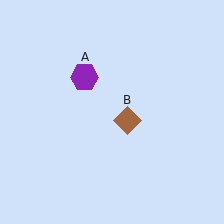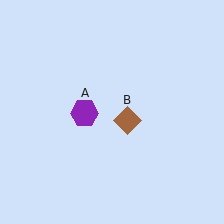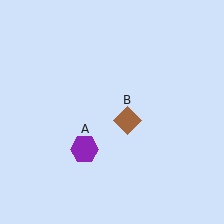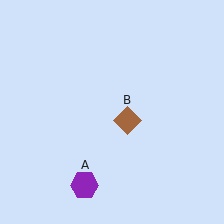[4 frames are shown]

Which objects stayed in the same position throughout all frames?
Brown diamond (object B) remained stationary.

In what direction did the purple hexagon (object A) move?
The purple hexagon (object A) moved down.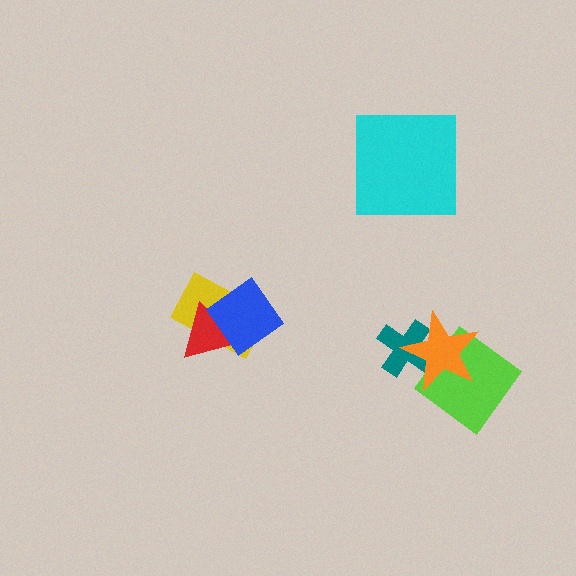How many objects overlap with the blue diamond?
2 objects overlap with the blue diamond.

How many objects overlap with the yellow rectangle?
2 objects overlap with the yellow rectangle.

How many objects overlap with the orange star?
2 objects overlap with the orange star.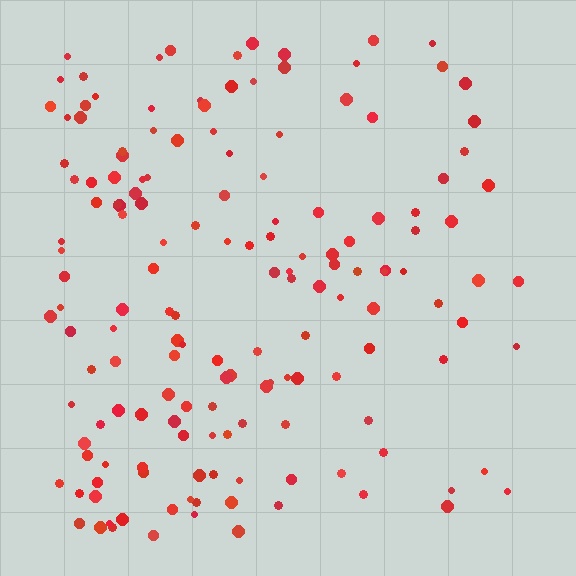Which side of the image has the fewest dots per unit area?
The right.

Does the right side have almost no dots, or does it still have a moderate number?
Still a moderate number, just noticeably fewer than the left.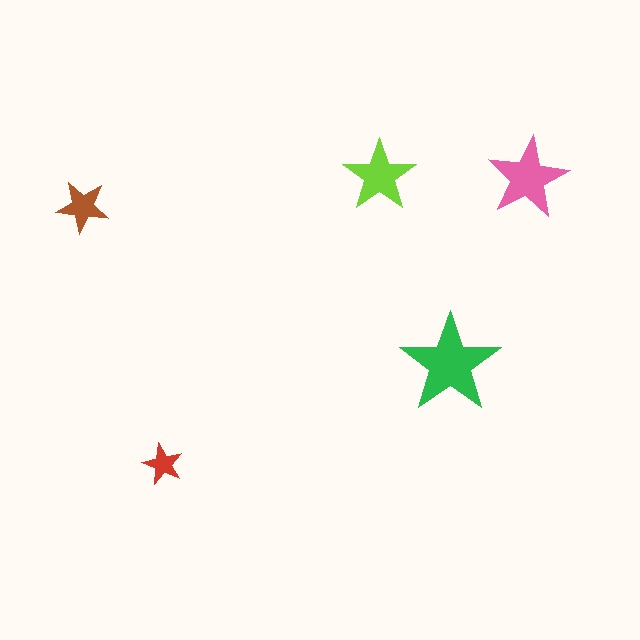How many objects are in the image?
There are 5 objects in the image.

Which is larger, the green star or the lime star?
The green one.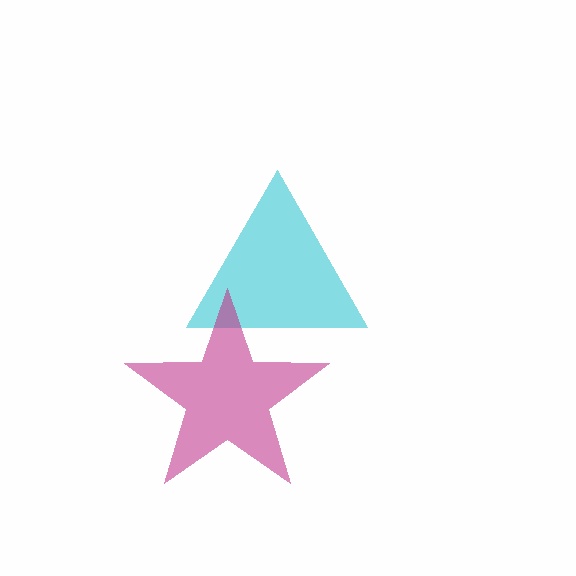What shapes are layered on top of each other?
The layered shapes are: a cyan triangle, a magenta star.